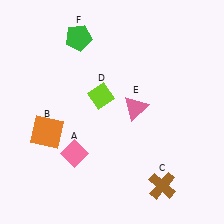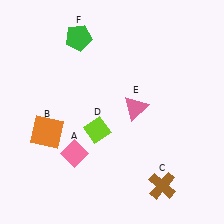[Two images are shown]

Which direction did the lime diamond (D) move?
The lime diamond (D) moved down.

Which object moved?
The lime diamond (D) moved down.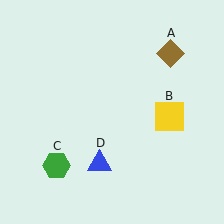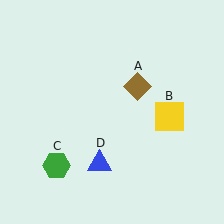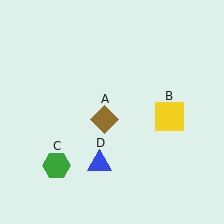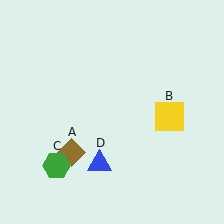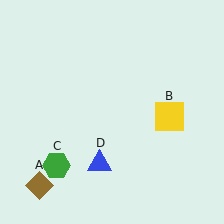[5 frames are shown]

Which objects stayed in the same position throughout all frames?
Yellow square (object B) and green hexagon (object C) and blue triangle (object D) remained stationary.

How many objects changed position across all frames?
1 object changed position: brown diamond (object A).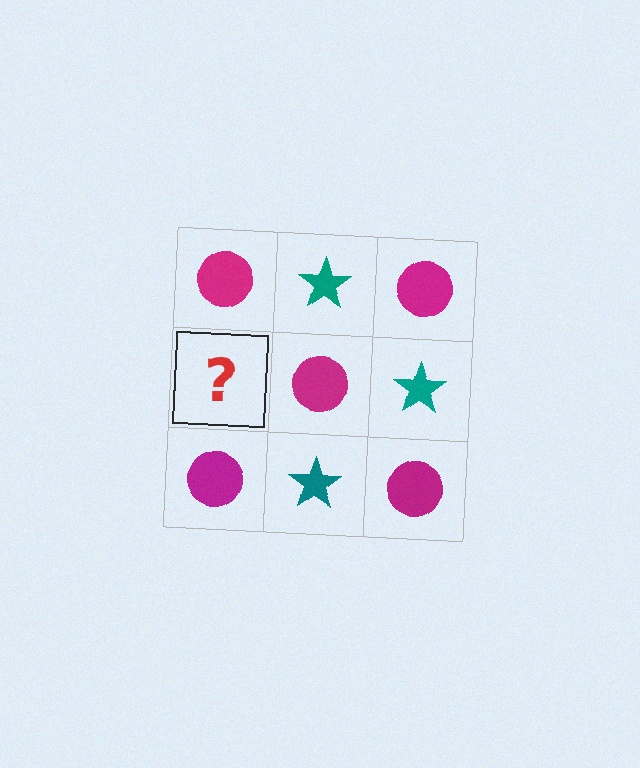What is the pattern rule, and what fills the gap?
The rule is that it alternates magenta circle and teal star in a checkerboard pattern. The gap should be filled with a teal star.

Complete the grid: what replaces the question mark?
The question mark should be replaced with a teal star.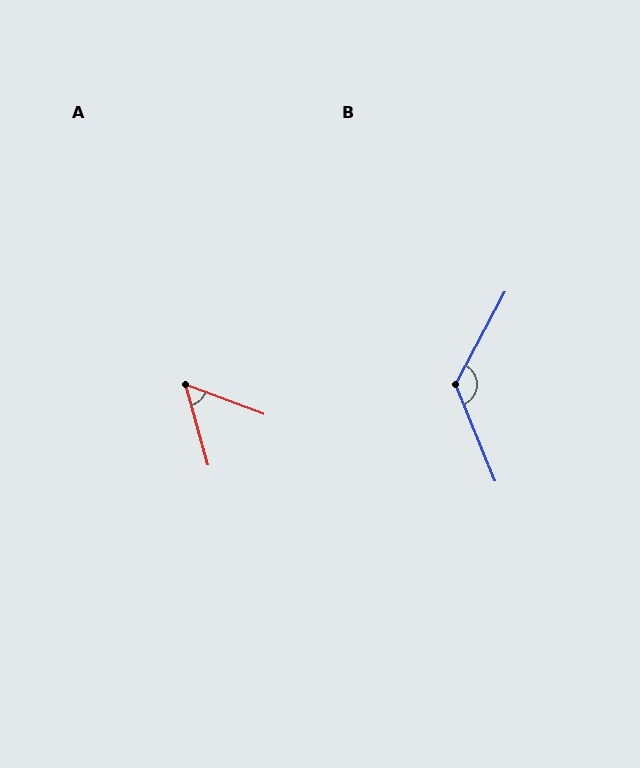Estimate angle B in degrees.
Approximately 130 degrees.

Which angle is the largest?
B, at approximately 130 degrees.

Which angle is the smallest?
A, at approximately 54 degrees.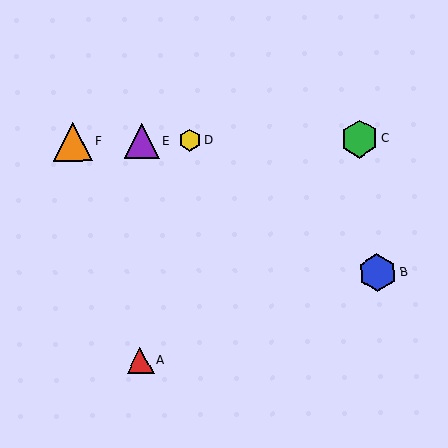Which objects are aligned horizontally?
Objects C, D, E, F are aligned horizontally.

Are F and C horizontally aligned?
Yes, both are at y≈142.